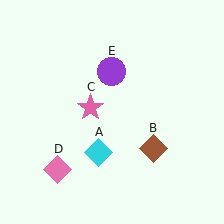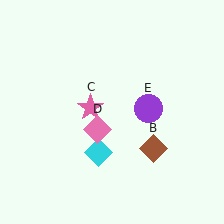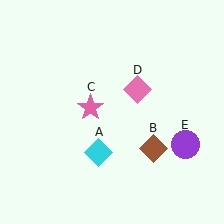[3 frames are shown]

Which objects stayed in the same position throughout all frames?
Cyan diamond (object A) and brown diamond (object B) and pink star (object C) remained stationary.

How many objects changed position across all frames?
2 objects changed position: pink diamond (object D), purple circle (object E).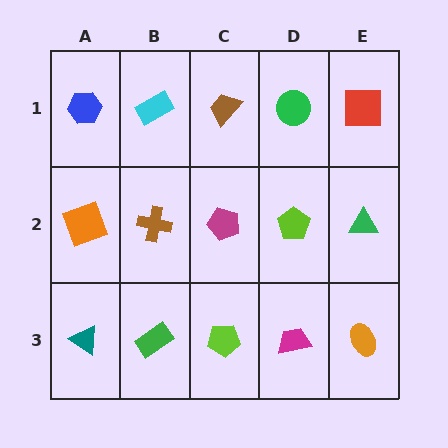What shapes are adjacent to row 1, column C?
A magenta pentagon (row 2, column C), a cyan rectangle (row 1, column B), a green circle (row 1, column D).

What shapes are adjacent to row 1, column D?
A lime pentagon (row 2, column D), a brown trapezoid (row 1, column C), a red square (row 1, column E).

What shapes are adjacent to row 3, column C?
A magenta pentagon (row 2, column C), a green rectangle (row 3, column B), a magenta trapezoid (row 3, column D).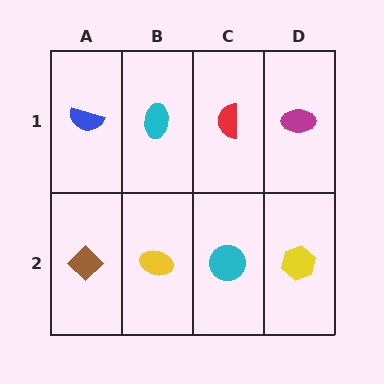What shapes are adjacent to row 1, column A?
A brown diamond (row 2, column A), a cyan ellipse (row 1, column B).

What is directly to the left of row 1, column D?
A red semicircle.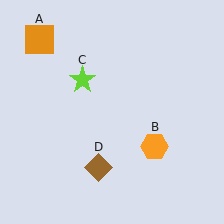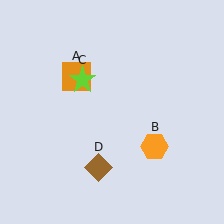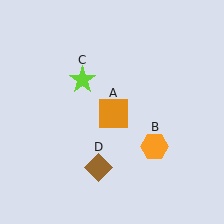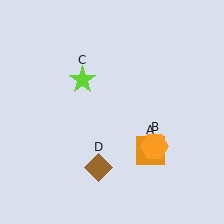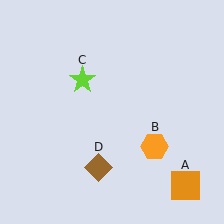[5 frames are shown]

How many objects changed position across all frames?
1 object changed position: orange square (object A).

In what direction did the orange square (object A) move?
The orange square (object A) moved down and to the right.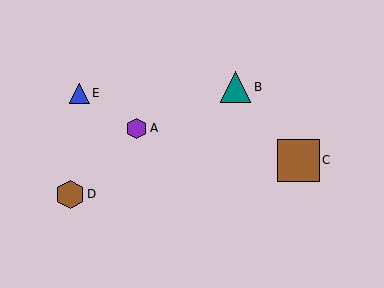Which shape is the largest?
The brown square (labeled C) is the largest.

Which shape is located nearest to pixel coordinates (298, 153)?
The brown square (labeled C) at (298, 160) is nearest to that location.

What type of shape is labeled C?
Shape C is a brown square.